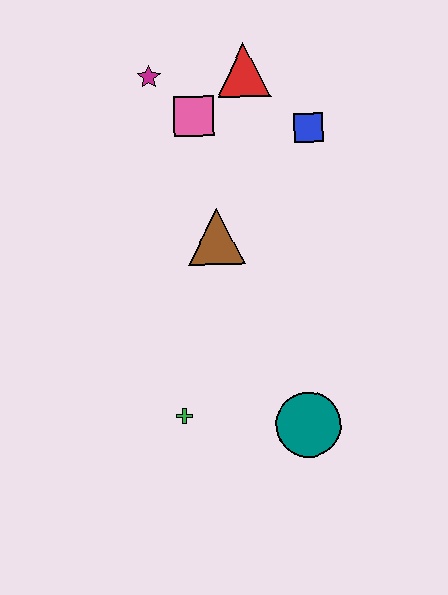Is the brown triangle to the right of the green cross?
Yes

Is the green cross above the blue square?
No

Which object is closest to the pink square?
The magenta star is closest to the pink square.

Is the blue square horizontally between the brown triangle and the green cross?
No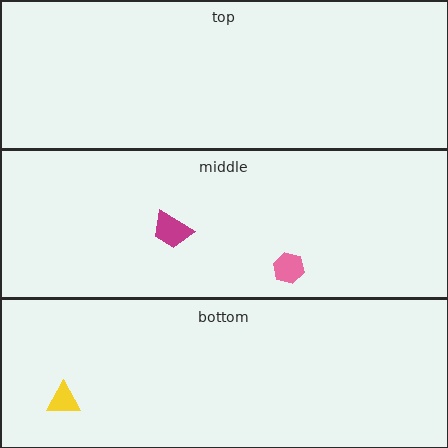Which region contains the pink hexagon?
The middle region.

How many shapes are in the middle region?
2.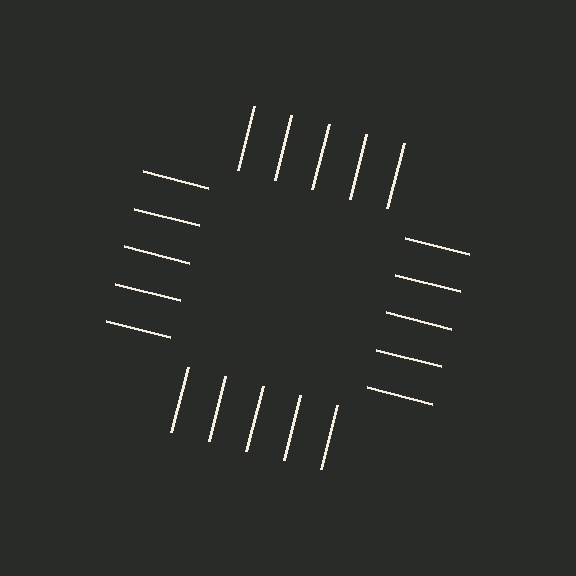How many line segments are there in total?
20 — 5 along each of the 4 edges.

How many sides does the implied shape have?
4 sides — the line-ends trace a square.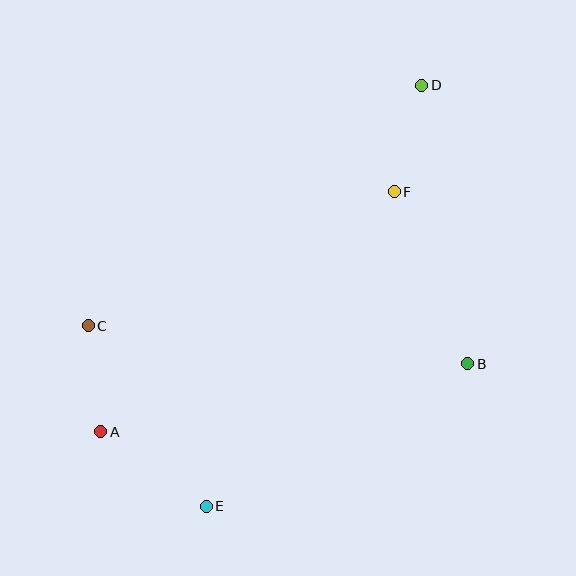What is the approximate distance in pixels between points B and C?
The distance between B and C is approximately 381 pixels.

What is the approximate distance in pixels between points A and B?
The distance between A and B is approximately 373 pixels.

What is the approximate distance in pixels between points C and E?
The distance between C and E is approximately 216 pixels.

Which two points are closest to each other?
Points A and C are closest to each other.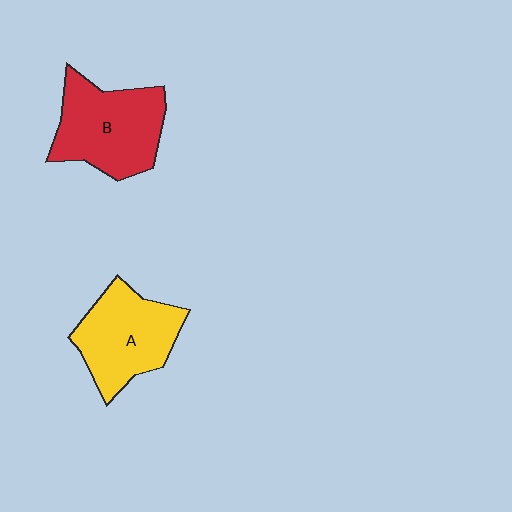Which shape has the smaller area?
Shape A (yellow).